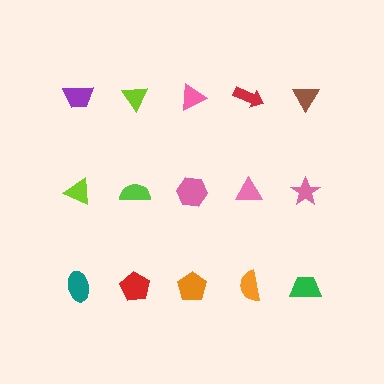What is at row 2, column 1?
A lime triangle.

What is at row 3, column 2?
A red pentagon.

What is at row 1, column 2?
A lime triangle.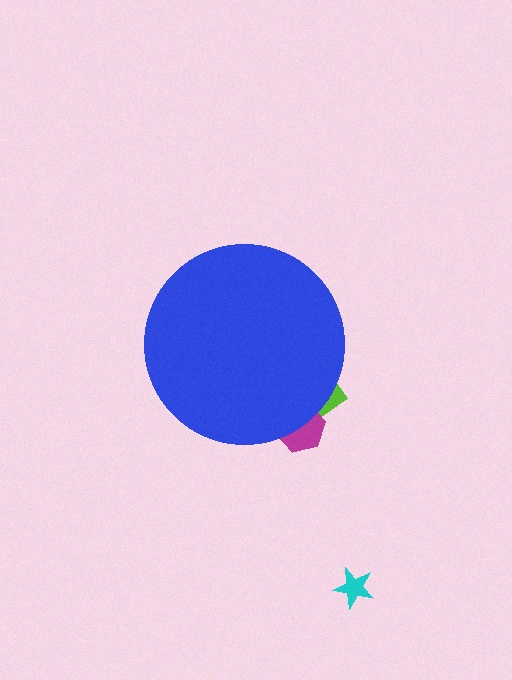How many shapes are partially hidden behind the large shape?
2 shapes are partially hidden.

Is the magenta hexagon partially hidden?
Yes, the magenta hexagon is partially hidden behind the blue circle.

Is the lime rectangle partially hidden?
Yes, the lime rectangle is partially hidden behind the blue circle.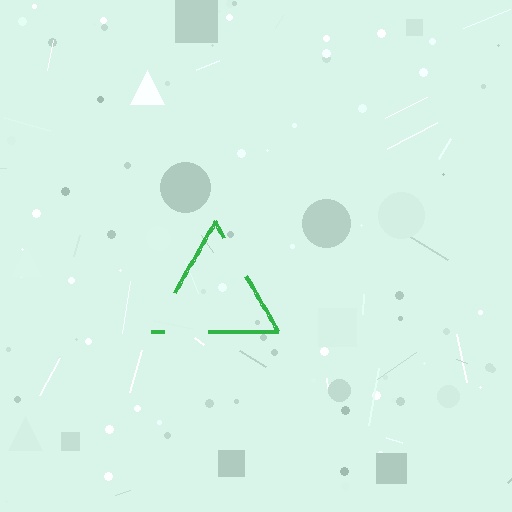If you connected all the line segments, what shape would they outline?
They would outline a triangle.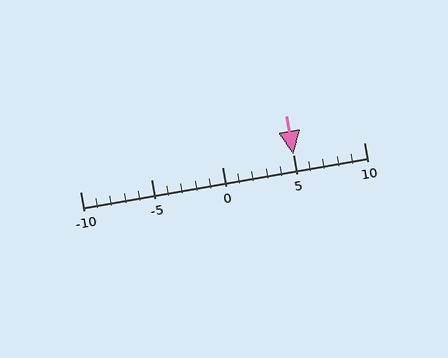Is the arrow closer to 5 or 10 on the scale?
The arrow is closer to 5.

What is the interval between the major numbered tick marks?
The major tick marks are spaced 5 units apart.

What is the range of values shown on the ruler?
The ruler shows values from -10 to 10.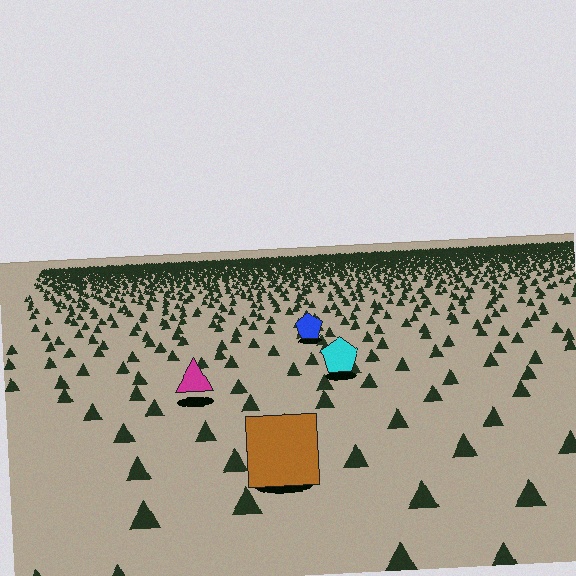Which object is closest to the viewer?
The brown square is closest. The texture marks near it are larger and more spread out.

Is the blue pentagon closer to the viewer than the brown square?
No. The brown square is closer — you can tell from the texture gradient: the ground texture is coarser near it.